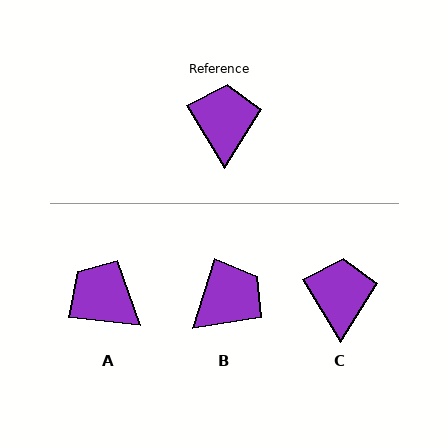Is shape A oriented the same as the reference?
No, it is off by about 52 degrees.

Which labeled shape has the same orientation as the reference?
C.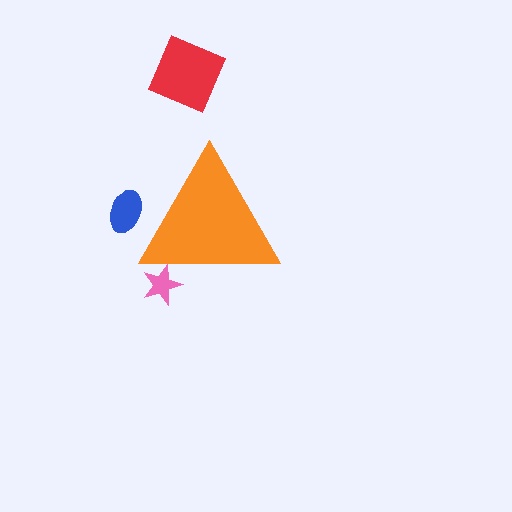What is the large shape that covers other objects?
An orange triangle.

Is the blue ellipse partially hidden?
Yes, the blue ellipse is partially hidden behind the orange triangle.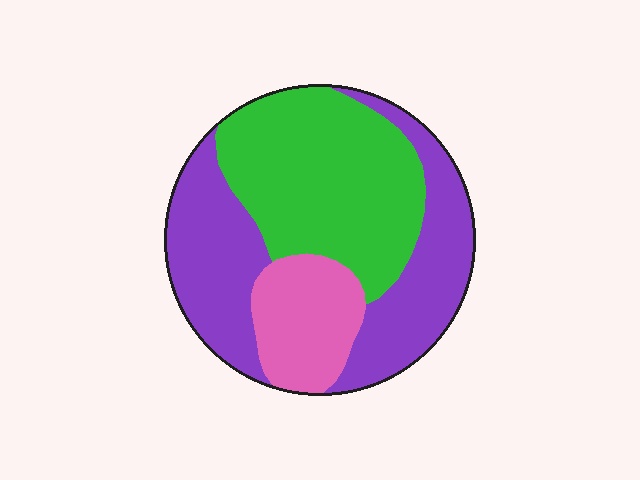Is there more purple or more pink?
Purple.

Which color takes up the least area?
Pink, at roughly 15%.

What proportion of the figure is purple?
Purple takes up about two fifths (2/5) of the figure.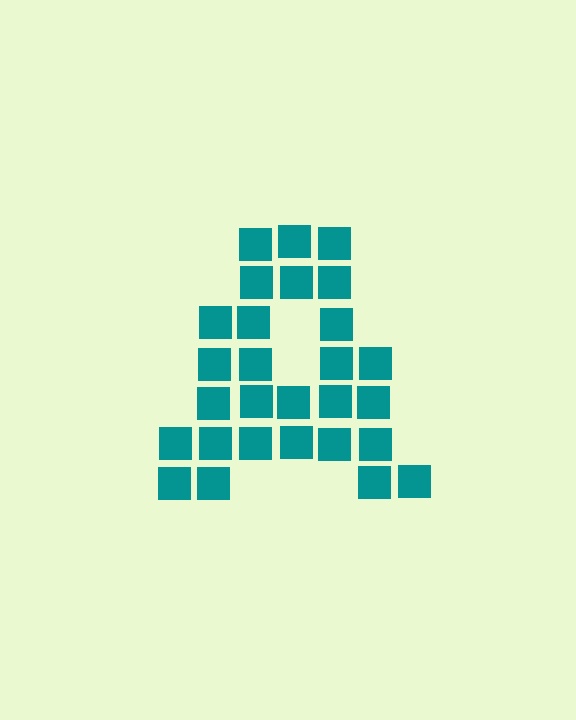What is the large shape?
The large shape is the letter A.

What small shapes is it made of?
It is made of small squares.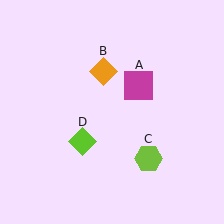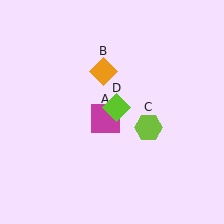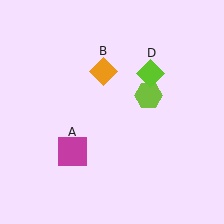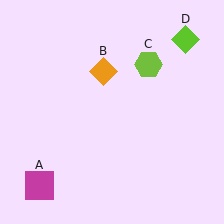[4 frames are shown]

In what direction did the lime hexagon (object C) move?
The lime hexagon (object C) moved up.